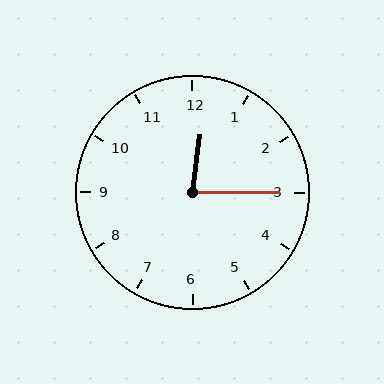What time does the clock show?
12:15.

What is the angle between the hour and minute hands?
Approximately 82 degrees.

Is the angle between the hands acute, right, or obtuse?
It is acute.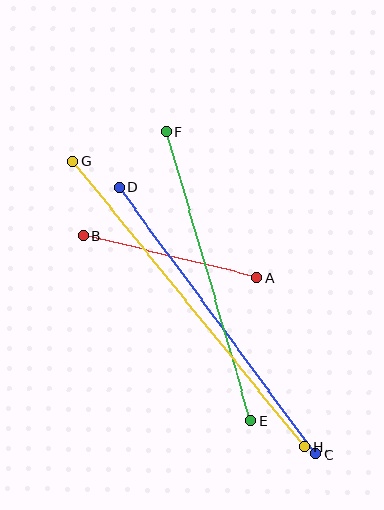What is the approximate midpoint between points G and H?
The midpoint is at approximately (189, 304) pixels.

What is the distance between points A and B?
The distance is approximately 178 pixels.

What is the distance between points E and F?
The distance is approximately 301 pixels.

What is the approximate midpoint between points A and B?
The midpoint is at approximately (170, 257) pixels.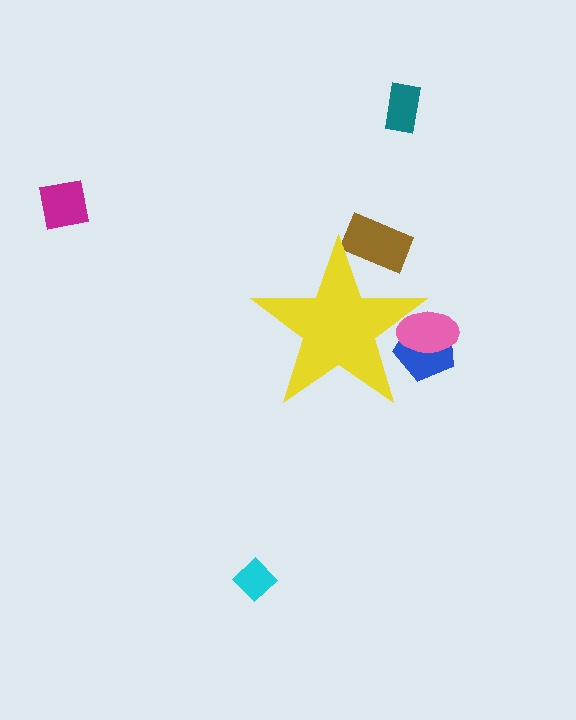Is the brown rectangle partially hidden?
Yes, the brown rectangle is partially hidden behind the yellow star.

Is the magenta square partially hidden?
No, the magenta square is fully visible.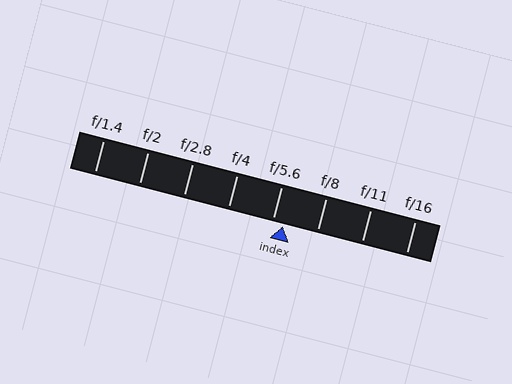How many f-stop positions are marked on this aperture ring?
There are 8 f-stop positions marked.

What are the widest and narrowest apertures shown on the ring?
The widest aperture shown is f/1.4 and the narrowest is f/16.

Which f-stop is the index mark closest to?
The index mark is closest to f/5.6.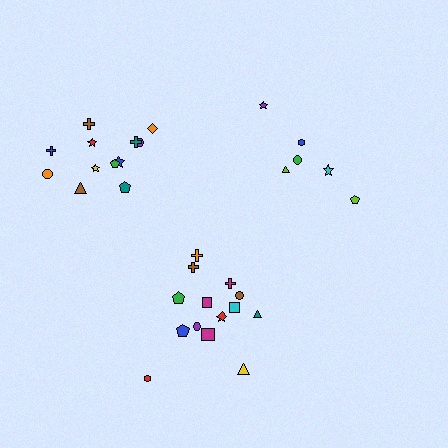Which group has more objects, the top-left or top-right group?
The top-left group.